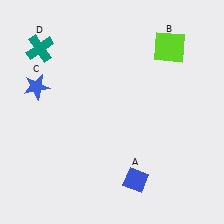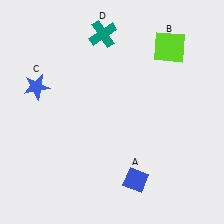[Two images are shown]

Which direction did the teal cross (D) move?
The teal cross (D) moved right.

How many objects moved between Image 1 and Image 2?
1 object moved between the two images.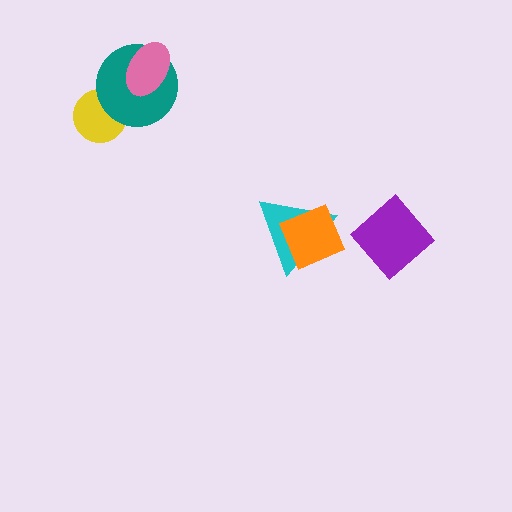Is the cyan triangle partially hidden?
Yes, it is partially covered by another shape.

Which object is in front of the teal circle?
The pink ellipse is in front of the teal circle.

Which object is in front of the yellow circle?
The teal circle is in front of the yellow circle.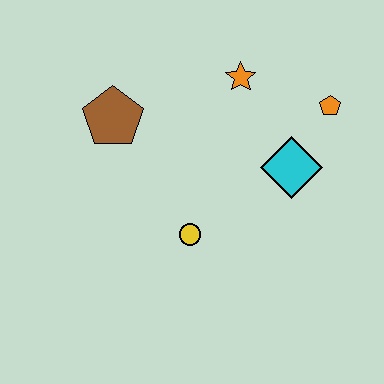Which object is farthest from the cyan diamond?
The brown pentagon is farthest from the cyan diamond.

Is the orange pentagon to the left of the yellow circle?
No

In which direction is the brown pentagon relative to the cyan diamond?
The brown pentagon is to the left of the cyan diamond.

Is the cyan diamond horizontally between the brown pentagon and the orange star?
No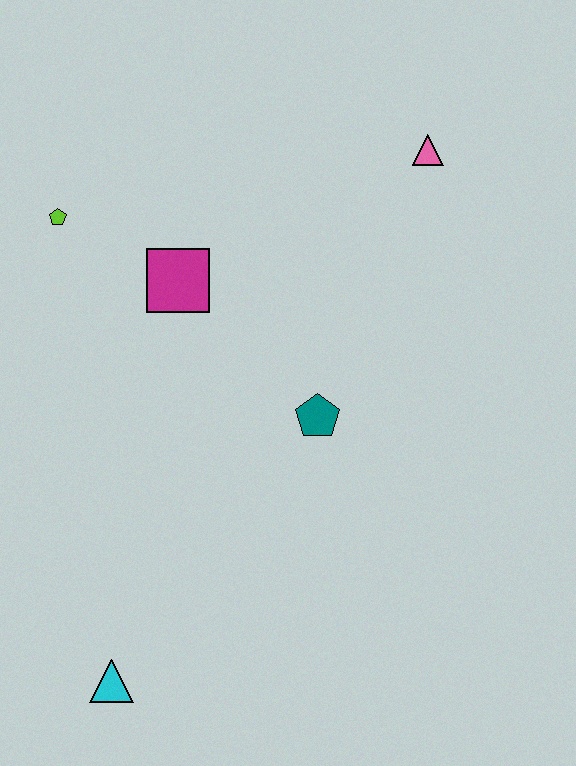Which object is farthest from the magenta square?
The cyan triangle is farthest from the magenta square.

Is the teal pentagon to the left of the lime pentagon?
No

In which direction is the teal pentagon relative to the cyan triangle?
The teal pentagon is above the cyan triangle.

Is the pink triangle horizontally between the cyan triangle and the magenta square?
No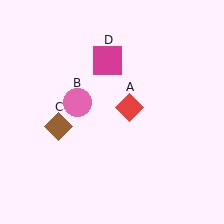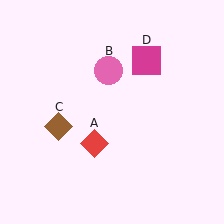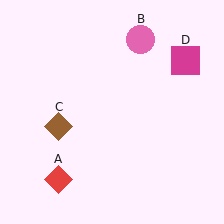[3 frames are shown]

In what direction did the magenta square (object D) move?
The magenta square (object D) moved right.